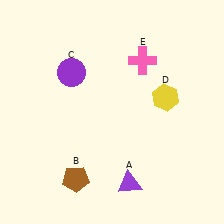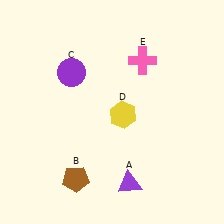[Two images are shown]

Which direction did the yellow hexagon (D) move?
The yellow hexagon (D) moved left.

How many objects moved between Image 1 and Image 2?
1 object moved between the two images.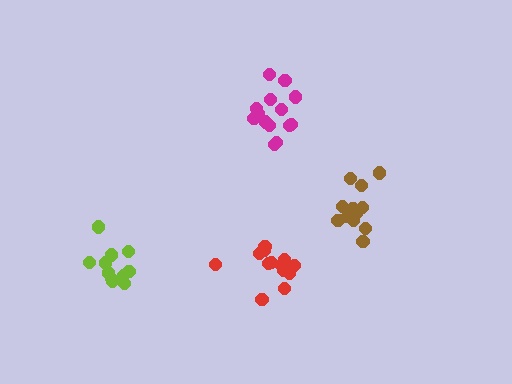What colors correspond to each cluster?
The clusters are colored: brown, lime, red, magenta.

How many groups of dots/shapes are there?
There are 4 groups.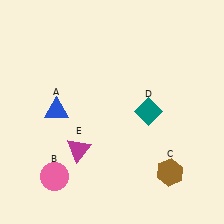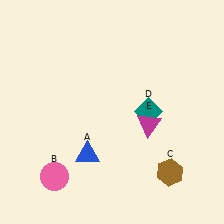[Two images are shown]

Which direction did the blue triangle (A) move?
The blue triangle (A) moved down.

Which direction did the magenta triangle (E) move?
The magenta triangle (E) moved right.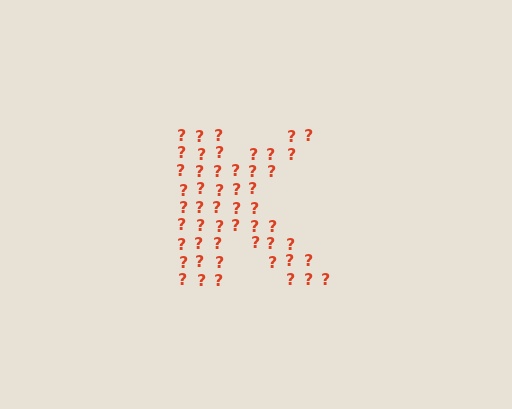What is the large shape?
The large shape is the letter K.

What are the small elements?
The small elements are question marks.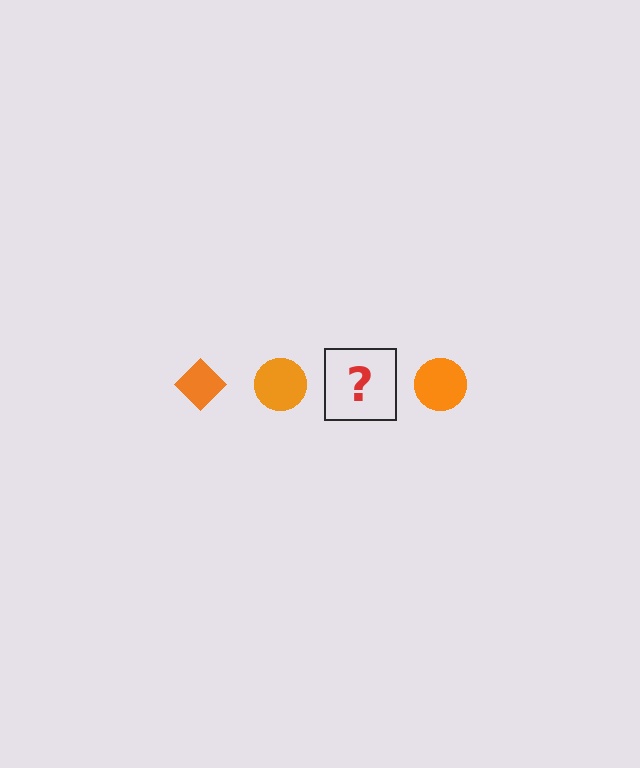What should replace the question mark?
The question mark should be replaced with an orange diamond.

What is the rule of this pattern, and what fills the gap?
The rule is that the pattern cycles through diamond, circle shapes in orange. The gap should be filled with an orange diamond.